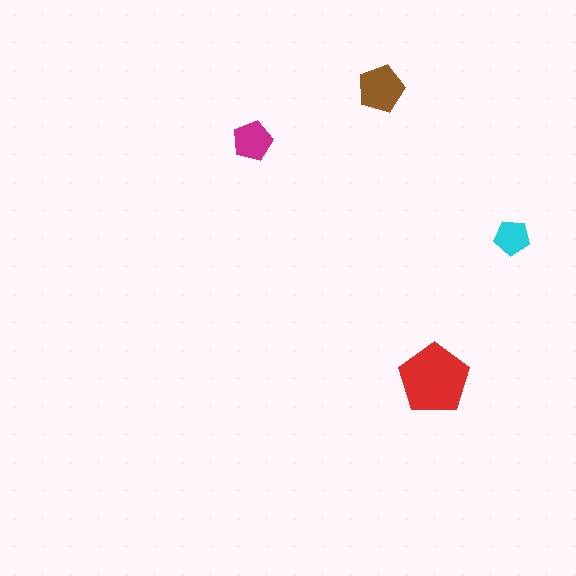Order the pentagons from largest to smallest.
the red one, the brown one, the magenta one, the cyan one.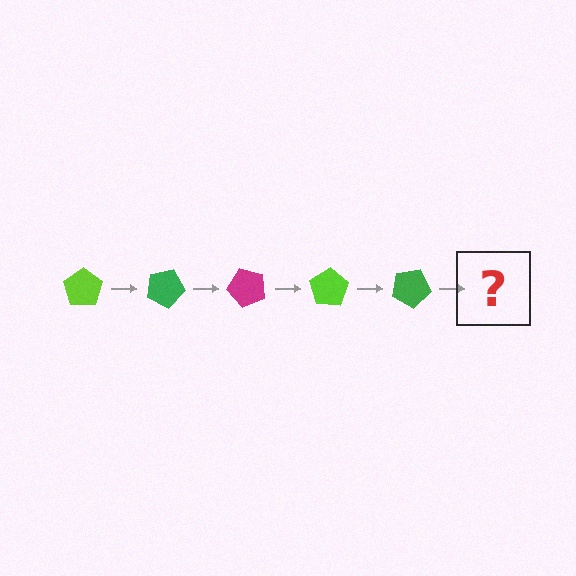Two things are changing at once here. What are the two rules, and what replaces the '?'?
The two rules are that it rotates 25 degrees each step and the color cycles through lime, green, and magenta. The '?' should be a magenta pentagon, rotated 125 degrees from the start.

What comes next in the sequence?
The next element should be a magenta pentagon, rotated 125 degrees from the start.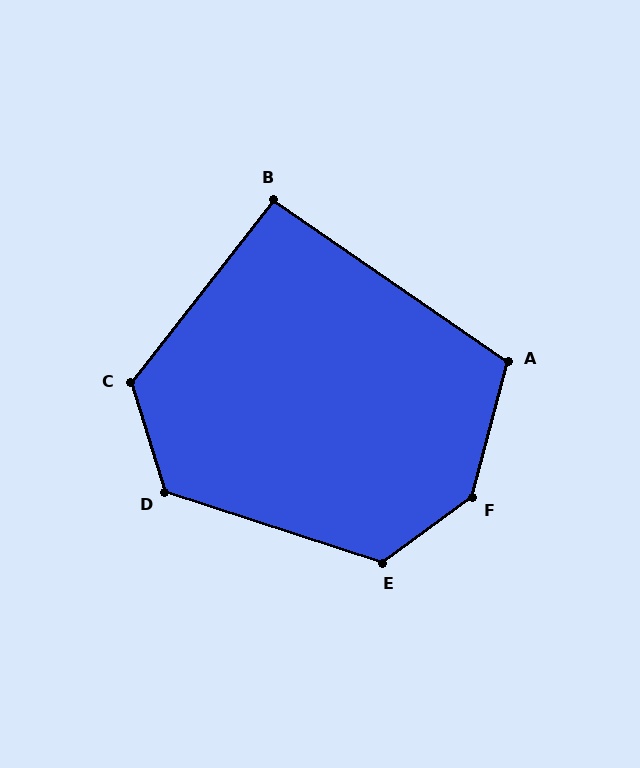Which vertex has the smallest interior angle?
B, at approximately 94 degrees.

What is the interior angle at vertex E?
Approximately 126 degrees (obtuse).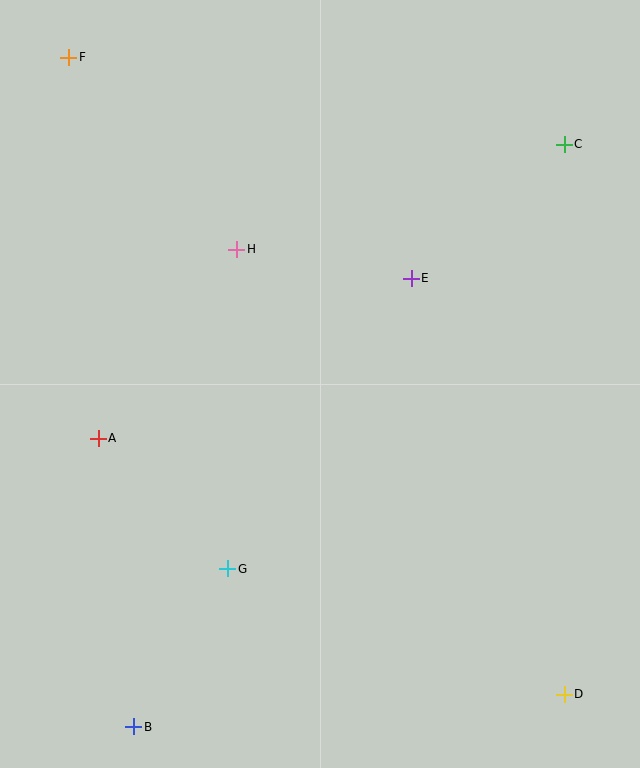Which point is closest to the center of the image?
Point E at (411, 278) is closest to the center.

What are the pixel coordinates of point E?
Point E is at (411, 278).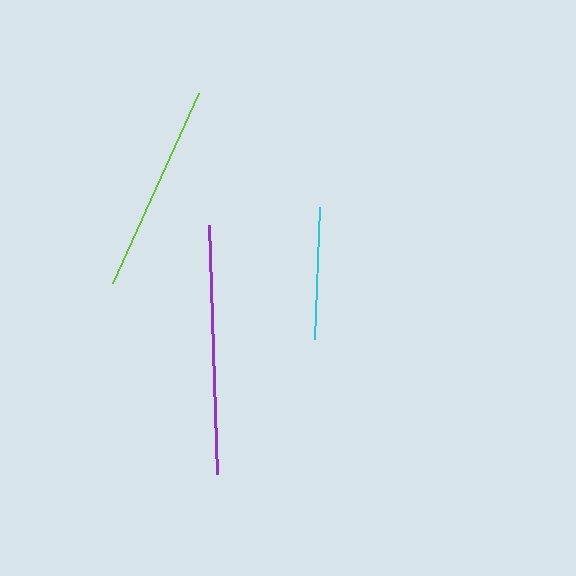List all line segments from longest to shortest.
From longest to shortest: purple, lime, cyan.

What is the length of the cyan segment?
The cyan segment is approximately 133 pixels long.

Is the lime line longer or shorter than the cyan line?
The lime line is longer than the cyan line.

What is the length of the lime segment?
The lime segment is approximately 209 pixels long.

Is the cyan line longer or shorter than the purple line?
The purple line is longer than the cyan line.